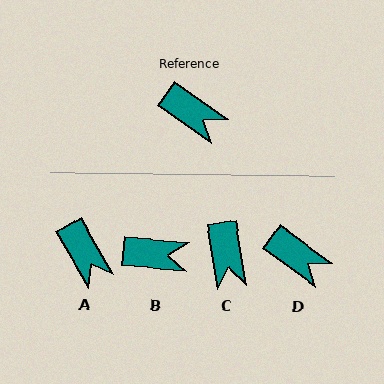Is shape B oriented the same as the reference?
No, it is off by about 31 degrees.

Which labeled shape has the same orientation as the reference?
D.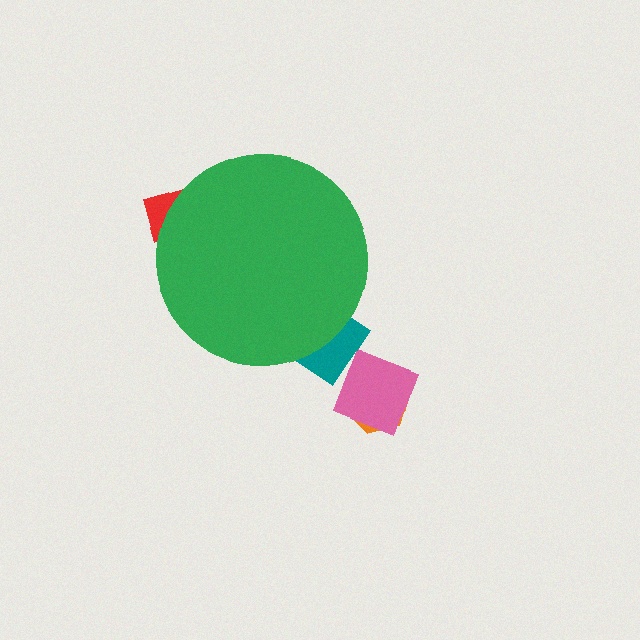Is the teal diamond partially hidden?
Yes, the teal diamond is partially hidden behind the green circle.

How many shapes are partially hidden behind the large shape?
2 shapes are partially hidden.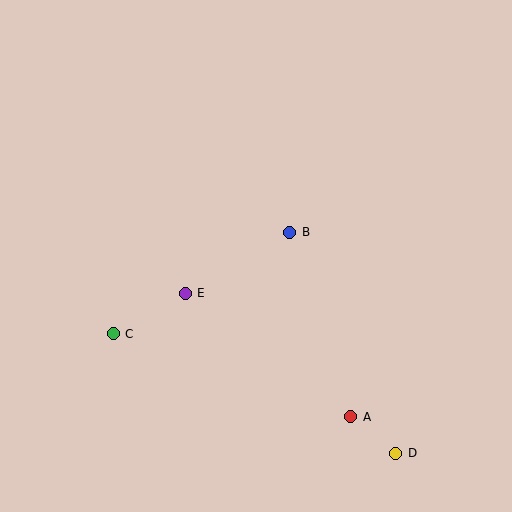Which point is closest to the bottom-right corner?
Point D is closest to the bottom-right corner.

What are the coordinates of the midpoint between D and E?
The midpoint between D and E is at (290, 373).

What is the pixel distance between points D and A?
The distance between D and A is 58 pixels.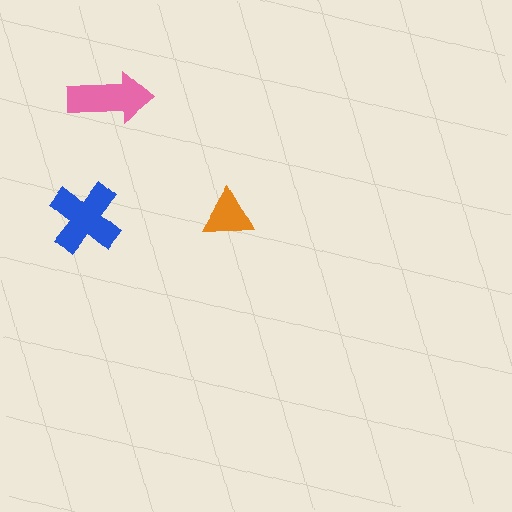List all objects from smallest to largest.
The orange triangle, the pink arrow, the blue cross.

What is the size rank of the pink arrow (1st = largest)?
2nd.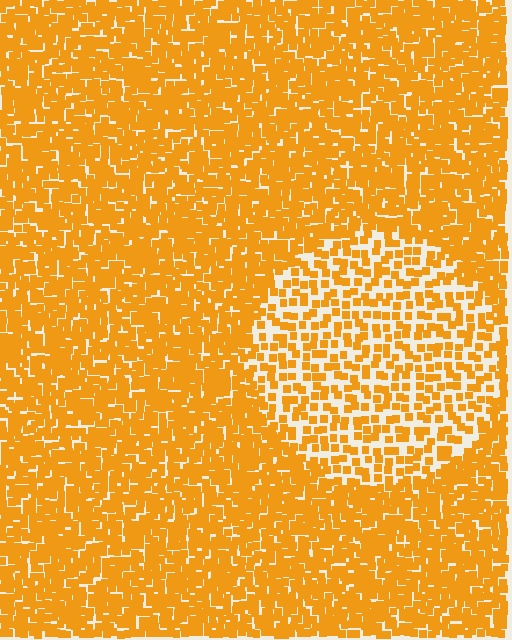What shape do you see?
I see a circle.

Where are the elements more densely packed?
The elements are more densely packed outside the circle boundary.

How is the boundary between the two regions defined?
The boundary is defined by a change in element density (approximately 2.0x ratio). All elements are the same color, size, and shape.